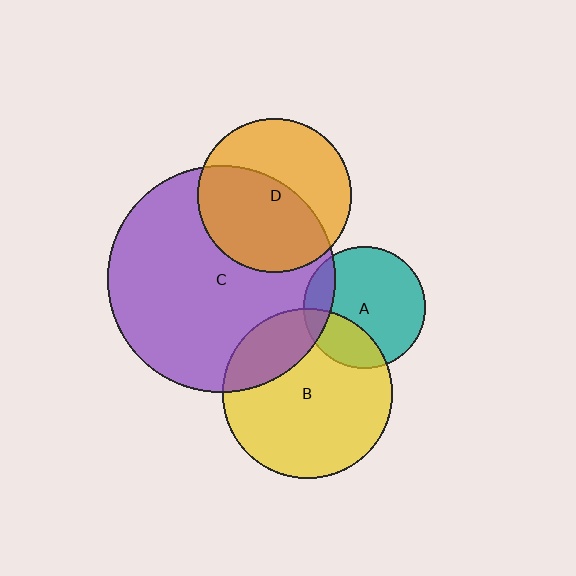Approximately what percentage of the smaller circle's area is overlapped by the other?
Approximately 25%.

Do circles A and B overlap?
Yes.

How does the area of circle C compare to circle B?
Approximately 1.8 times.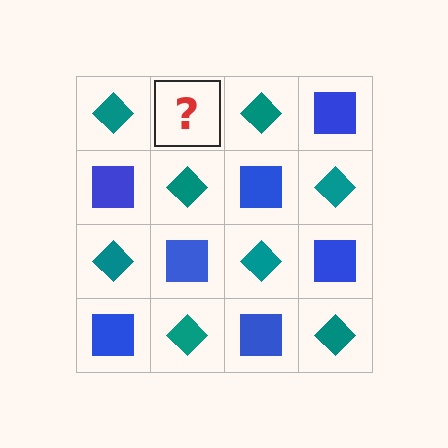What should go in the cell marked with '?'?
The missing cell should contain a blue square.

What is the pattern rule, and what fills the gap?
The rule is that it alternates teal diamond and blue square in a checkerboard pattern. The gap should be filled with a blue square.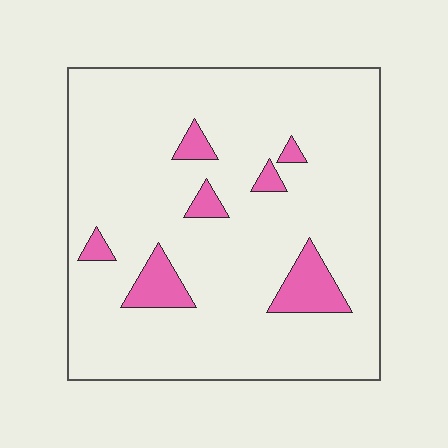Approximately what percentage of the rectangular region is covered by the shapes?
Approximately 10%.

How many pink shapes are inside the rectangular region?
7.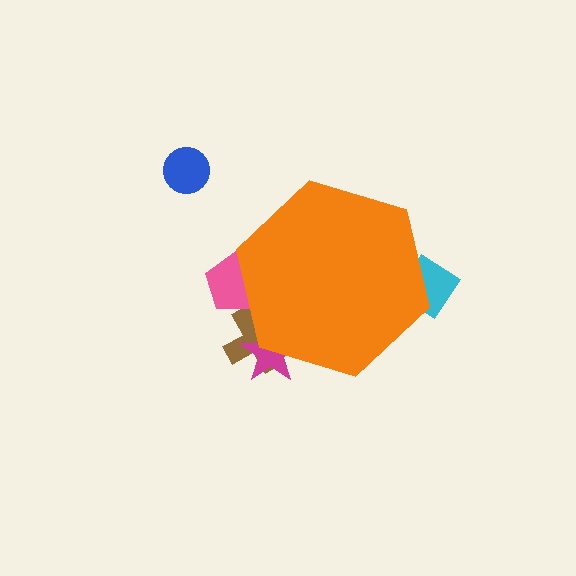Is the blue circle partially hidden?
No, the blue circle is fully visible.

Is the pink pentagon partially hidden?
Yes, the pink pentagon is partially hidden behind the orange hexagon.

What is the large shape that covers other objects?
An orange hexagon.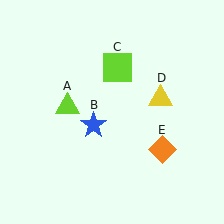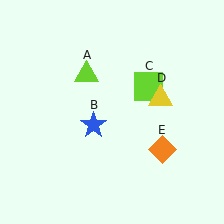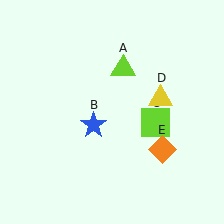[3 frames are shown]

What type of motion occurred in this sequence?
The lime triangle (object A), lime square (object C) rotated clockwise around the center of the scene.